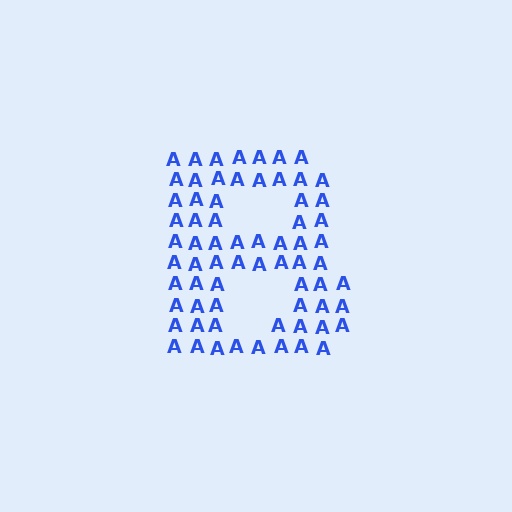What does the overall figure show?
The overall figure shows the letter B.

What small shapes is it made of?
It is made of small letter A's.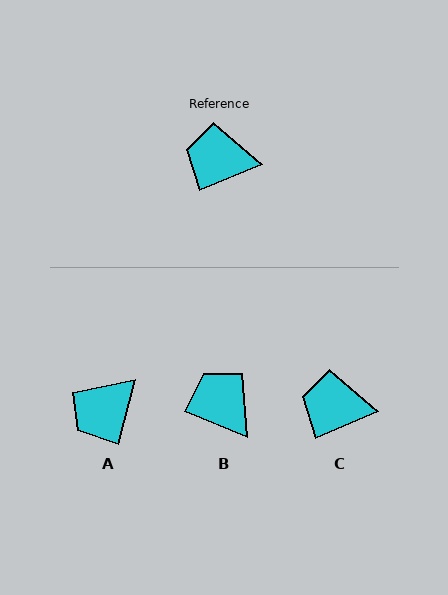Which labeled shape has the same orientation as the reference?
C.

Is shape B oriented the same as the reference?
No, it is off by about 45 degrees.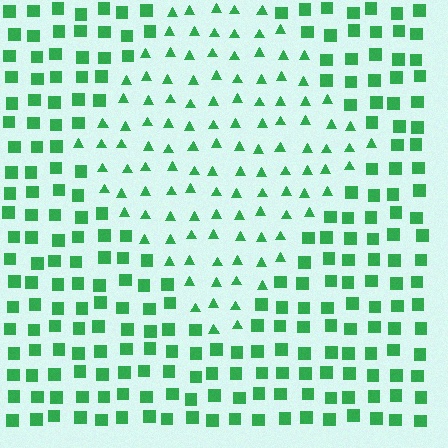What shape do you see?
I see a diamond.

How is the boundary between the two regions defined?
The boundary is defined by a change in element shape: triangles inside vs. squares outside. All elements share the same color and spacing.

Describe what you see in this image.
The image is filled with small green elements arranged in a uniform grid. A diamond-shaped region contains triangles, while the surrounding area contains squares. The boundary is defined purely by the change in element shape.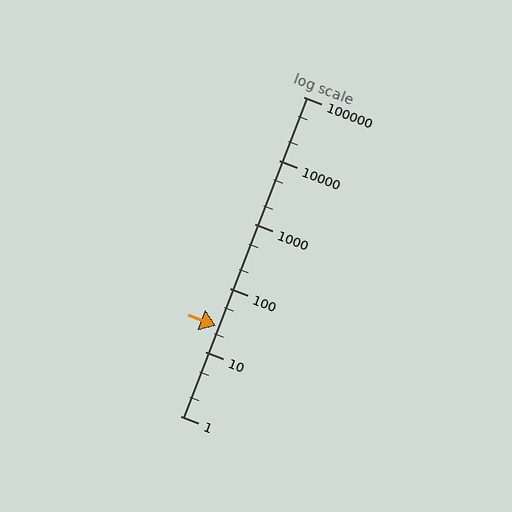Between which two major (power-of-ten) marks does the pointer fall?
The pointer is between 10 and 100.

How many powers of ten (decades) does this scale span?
The scale spans 5 decades, from 1 to 100000.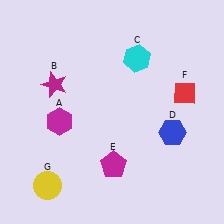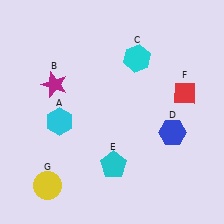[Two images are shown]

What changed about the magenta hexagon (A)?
In Image 1, A is magenta. In Image 2, it changed to cyan.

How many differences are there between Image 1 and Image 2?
There are 2 differences between the two images.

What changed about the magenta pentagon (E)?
In Image 1, E is magenta. In Image 2, it changed to cyan.